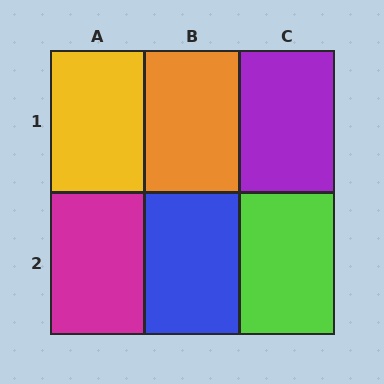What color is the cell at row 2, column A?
Magenta.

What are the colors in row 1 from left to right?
Yellow, orange, purple.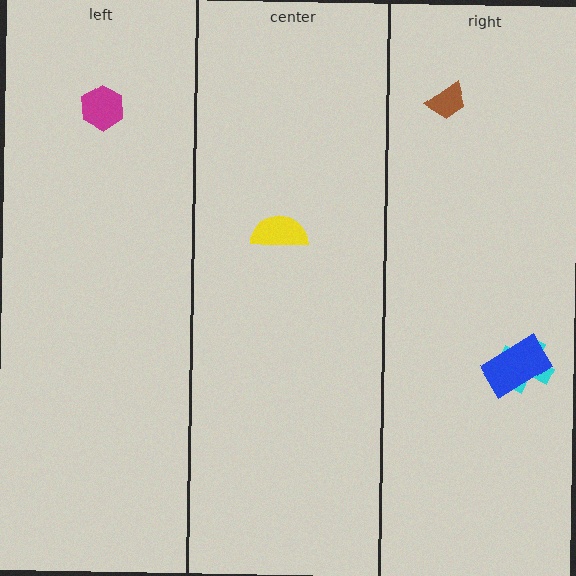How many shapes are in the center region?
1.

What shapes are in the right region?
The brown trapezoid, the cyan cross, the blue rectangle.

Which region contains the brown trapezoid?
The right region.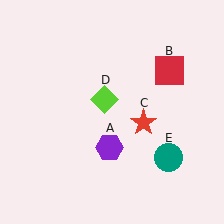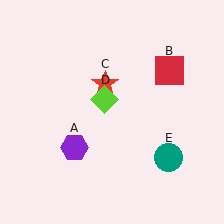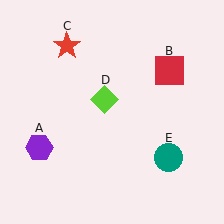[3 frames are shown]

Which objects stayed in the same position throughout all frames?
Red square (object B) and lime diamond (object D) and teal circle (object E) remained stationary.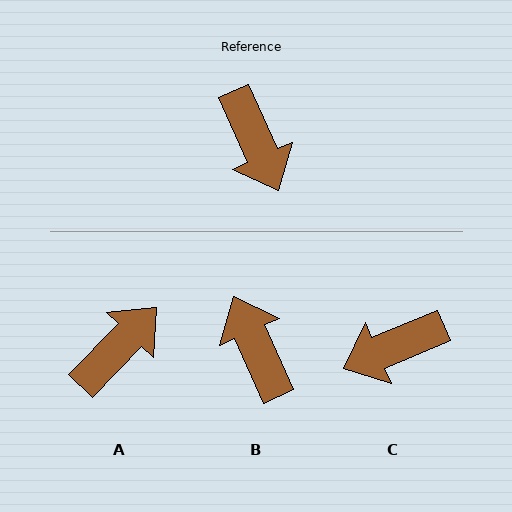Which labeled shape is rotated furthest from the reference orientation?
B, about 180 degrees away.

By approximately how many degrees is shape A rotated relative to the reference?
Approximately 112 degrees counter-clockwise.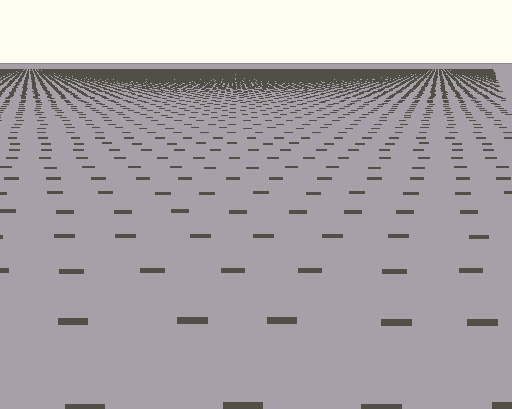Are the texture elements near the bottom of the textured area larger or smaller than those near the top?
Larger. Near the bottom, elements are closer to the viewer and appear at a bigger on-screen size.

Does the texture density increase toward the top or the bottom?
Density increases toward the top.